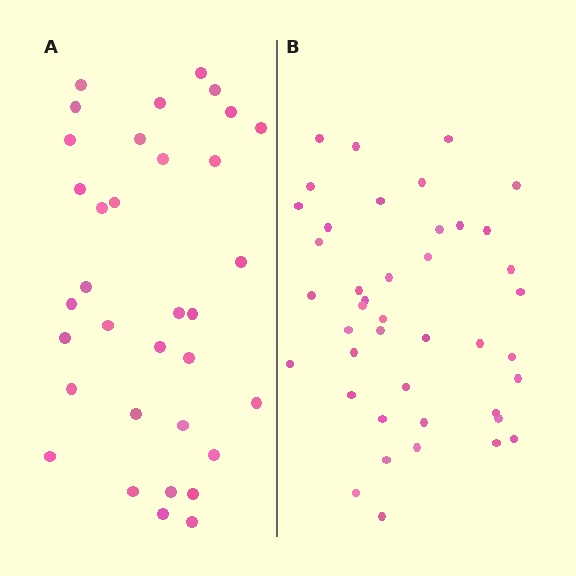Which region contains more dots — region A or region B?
Region B (the right region) has more dots.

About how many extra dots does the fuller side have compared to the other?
Region B has roughly 8 or so more dots than region A.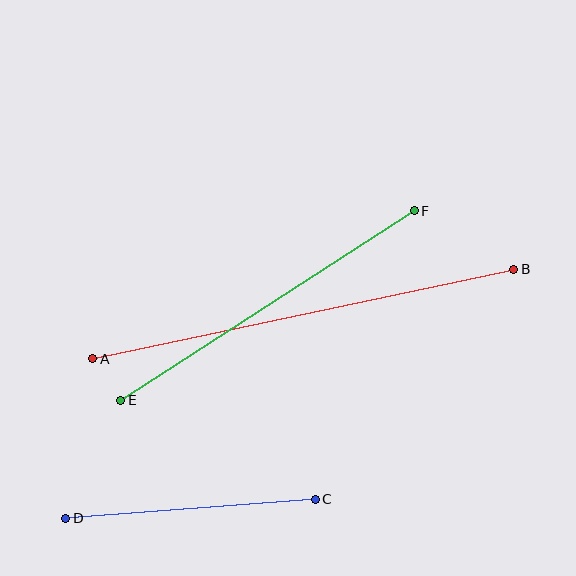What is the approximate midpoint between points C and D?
The midpoint is at approximately (191, 509) pixels.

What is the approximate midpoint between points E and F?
The midpoint is at approximately (268, 306) pixels.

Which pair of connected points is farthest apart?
Points A and B are farthest apart.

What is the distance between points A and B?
The distance is approximately 431 pixels.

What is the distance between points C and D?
The distance is approximately 250 pixels.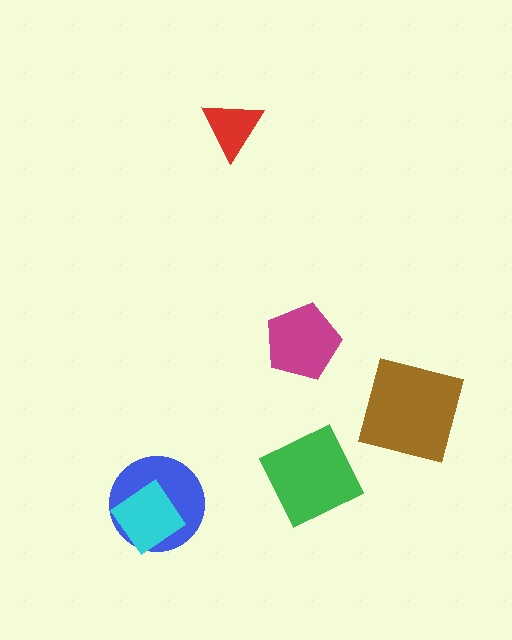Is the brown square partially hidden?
No, no other shape covers it.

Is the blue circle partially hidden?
Yes, it is partially covered by another shape.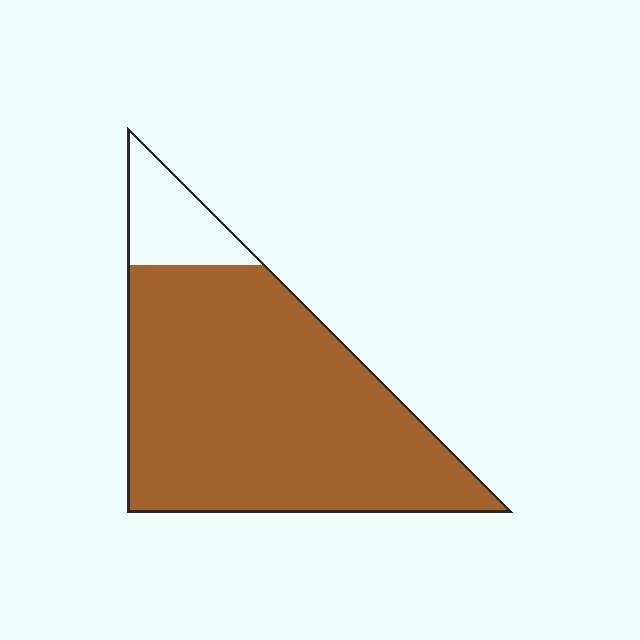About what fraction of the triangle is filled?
About seven eighths (7/8).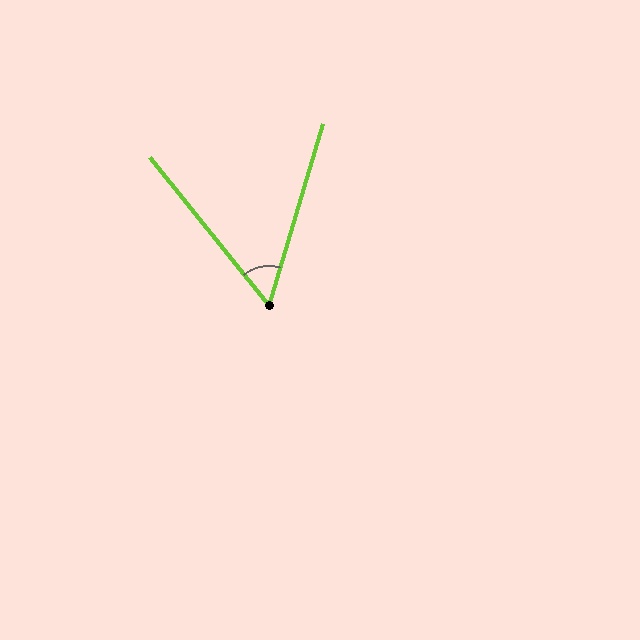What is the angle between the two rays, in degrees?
Approximately 55 degrees.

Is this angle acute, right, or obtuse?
It is acute.